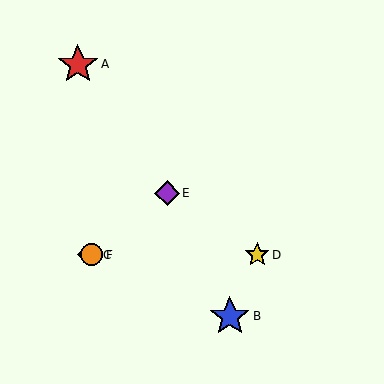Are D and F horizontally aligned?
Yes, both are at y≈255.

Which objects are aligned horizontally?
Objects C, D, F are aligned horizontally.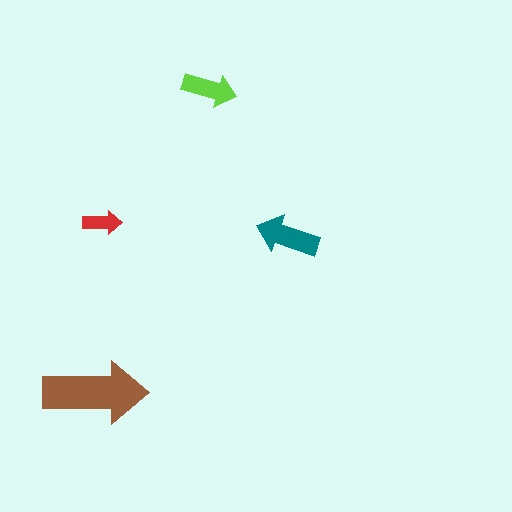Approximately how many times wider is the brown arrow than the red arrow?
About 2.5 times wider.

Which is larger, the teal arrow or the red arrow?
The teal one.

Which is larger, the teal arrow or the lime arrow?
The teal one.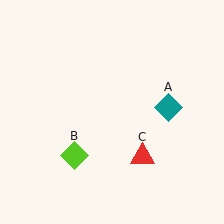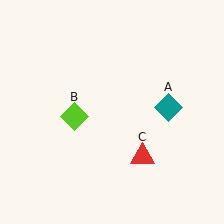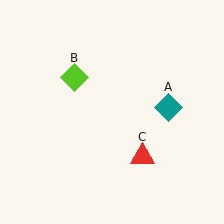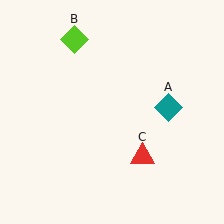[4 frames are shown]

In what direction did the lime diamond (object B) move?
The lime diamond (object B) moved up.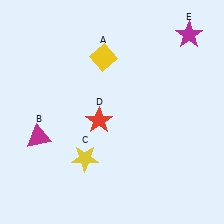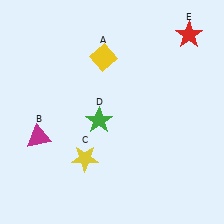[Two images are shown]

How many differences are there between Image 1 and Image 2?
There are 2 differences between the two images.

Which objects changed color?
D changed from red to green. E changed from magenta to red.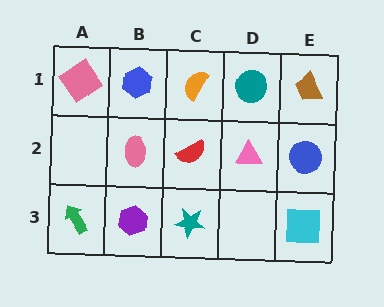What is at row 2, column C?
A red semicircle.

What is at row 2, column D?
A pink triangle.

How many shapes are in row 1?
5 shapes.